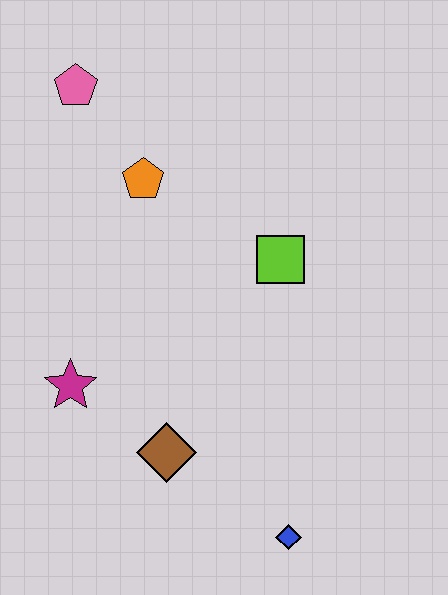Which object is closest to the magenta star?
The brown diamond is closest to the magenta star.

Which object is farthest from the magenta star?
The pink pentagon is farthest from the magenta star.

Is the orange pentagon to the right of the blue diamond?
No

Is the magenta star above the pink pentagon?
No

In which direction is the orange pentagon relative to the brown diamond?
The orange pentagon is above the brown diamond.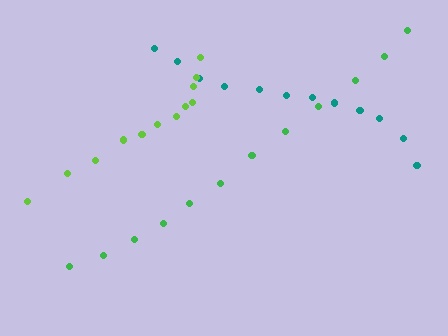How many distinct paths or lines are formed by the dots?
There are 3 distinct paths.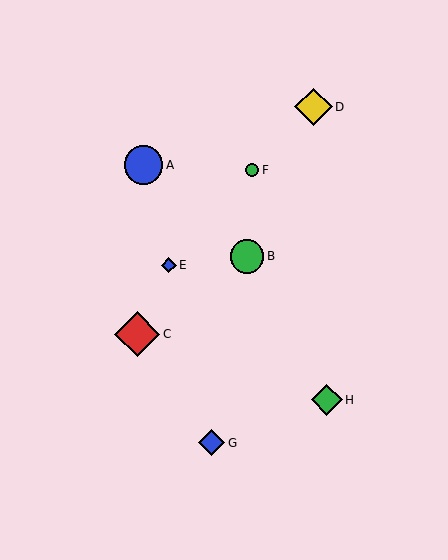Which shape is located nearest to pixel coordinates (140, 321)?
The red diamond (labeled C) at (137, 334) is nearest to that location.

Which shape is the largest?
The red diamond (labeled C) is the largest.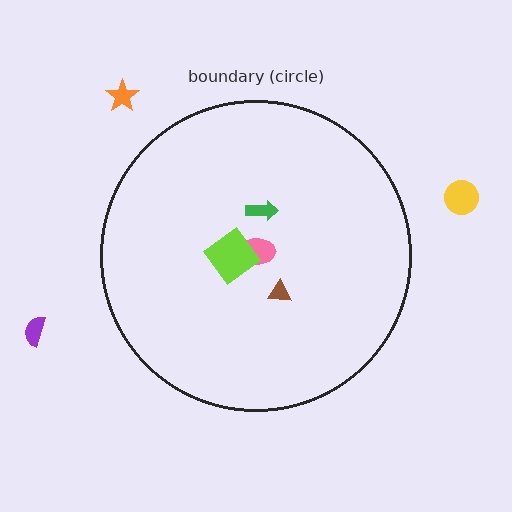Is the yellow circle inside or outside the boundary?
Outside.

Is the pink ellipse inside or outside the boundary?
Inside.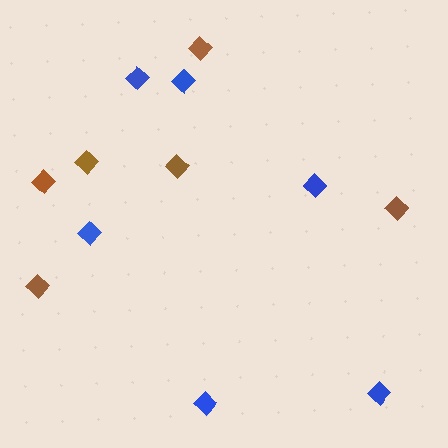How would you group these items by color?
There are 2 groups: one group of brown diamonds (6) and one group of blue diamonds (6).